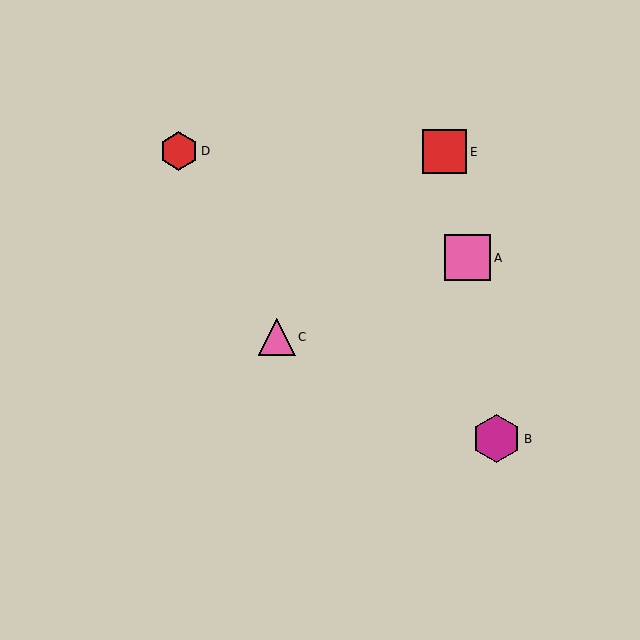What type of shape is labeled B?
Shape B is a magenta hexagon.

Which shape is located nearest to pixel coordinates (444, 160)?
The red square (labeled E) at (444, 152) is nearest to that location.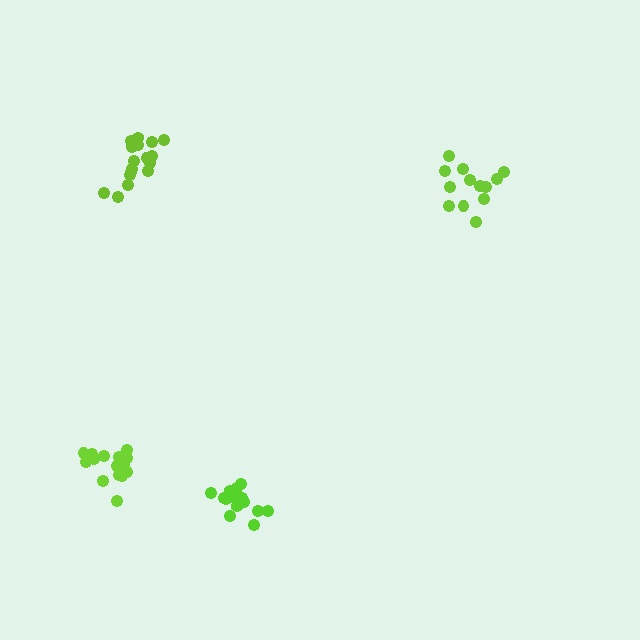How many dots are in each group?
Group 1: 17 dots, Group 2: 15 dots, Group 3: 17 dots, Group 4: 13 dots (62 total).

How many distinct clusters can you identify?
There are 4 distinct clusters.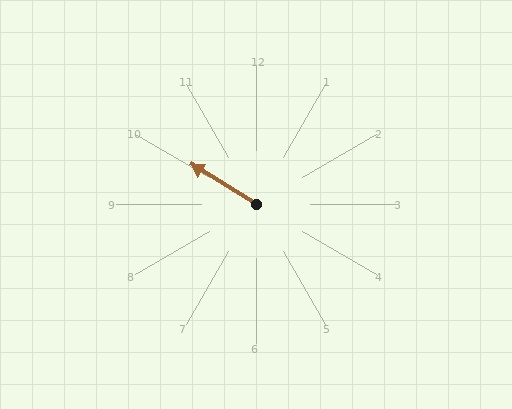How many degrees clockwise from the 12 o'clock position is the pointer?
Approximately 302 degrees.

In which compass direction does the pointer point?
Northwest.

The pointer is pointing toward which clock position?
Roughly 10 o'clock.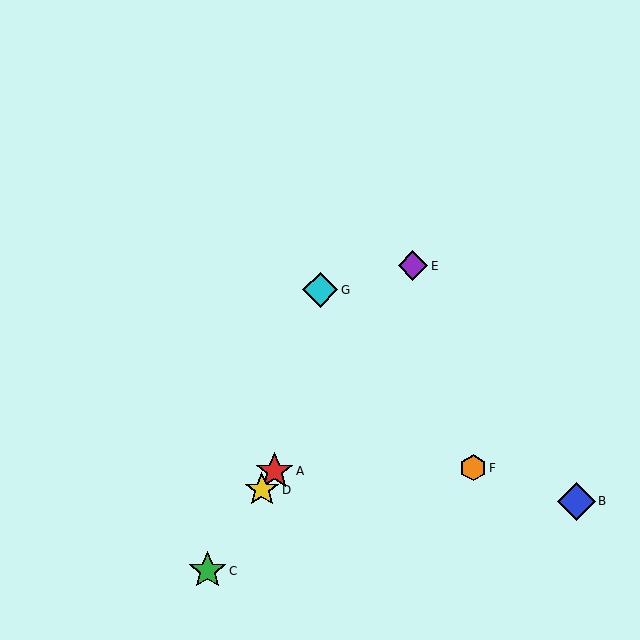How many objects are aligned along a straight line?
4 objects (A, C, D, E) are aligned along a straight line.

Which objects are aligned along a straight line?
Objects A, C, D, E are aligned along a straight line.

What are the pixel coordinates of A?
Object A is at (274, 471).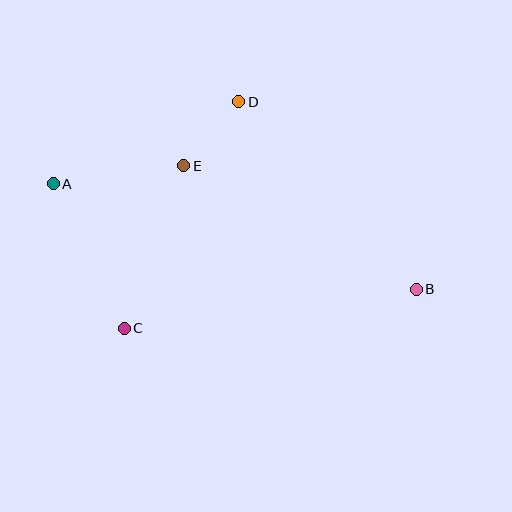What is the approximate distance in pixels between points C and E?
The distance between C and E is approximately 173 pixels.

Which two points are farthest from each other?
Points A and B are farthest from each other.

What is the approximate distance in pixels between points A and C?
The distance between A and C is approximately 161 pixels.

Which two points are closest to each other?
Points D and E are closest to each other.